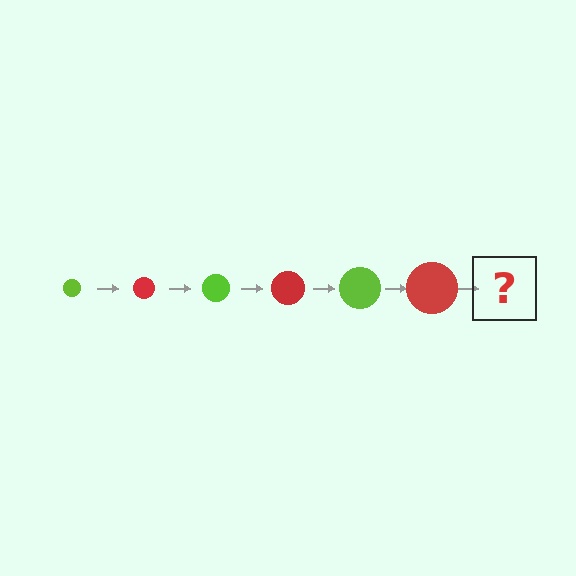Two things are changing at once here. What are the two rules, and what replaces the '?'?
The two rules are that the circle grows larger each step and the color cycles through lime and red. The '?' should be a lime circle, larger than the previous one.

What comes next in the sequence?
The next element should be a lime circle, larger than the previous one.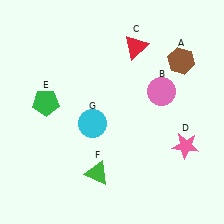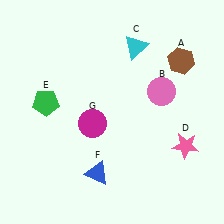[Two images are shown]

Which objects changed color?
C changed from red to cyan. F changed from green to blue. G changed from cyan to magenta.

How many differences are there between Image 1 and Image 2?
There are 3 differences between the two images.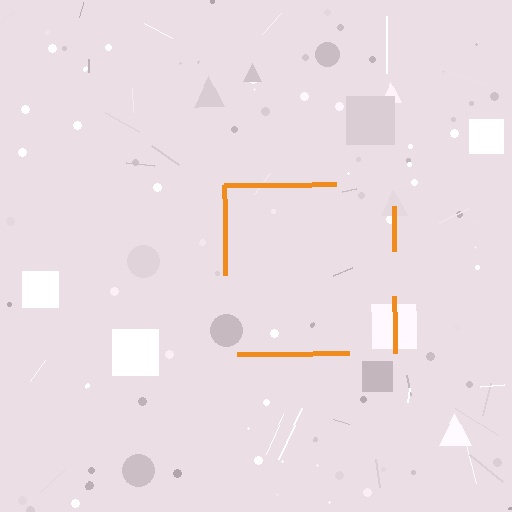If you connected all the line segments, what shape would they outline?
They would outline a square.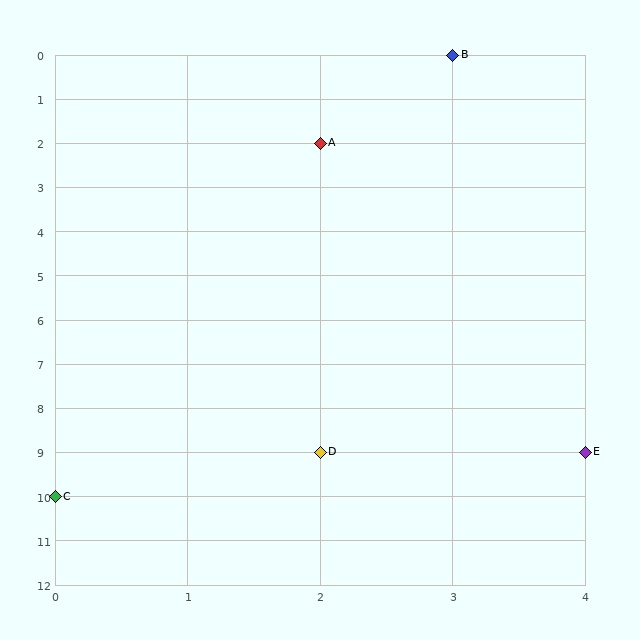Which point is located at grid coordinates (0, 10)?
Point C is at (0, 10).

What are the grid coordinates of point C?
Point C is at grid coordinates (0, 10).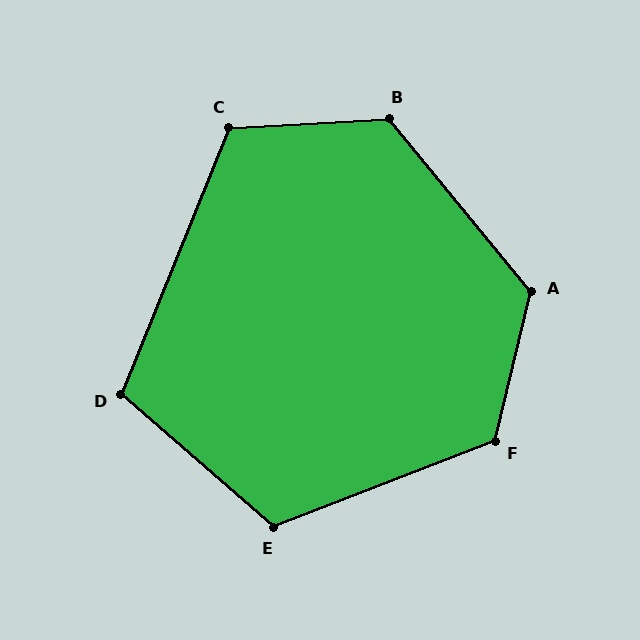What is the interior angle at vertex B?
Approximately 126 degrees (obtuse).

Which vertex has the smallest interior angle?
D, at approximately 109 degrees.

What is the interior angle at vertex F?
Approximately 125 degrees (obtuse).